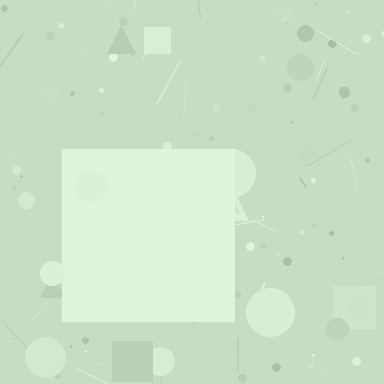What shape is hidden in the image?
A square is hidden in the image.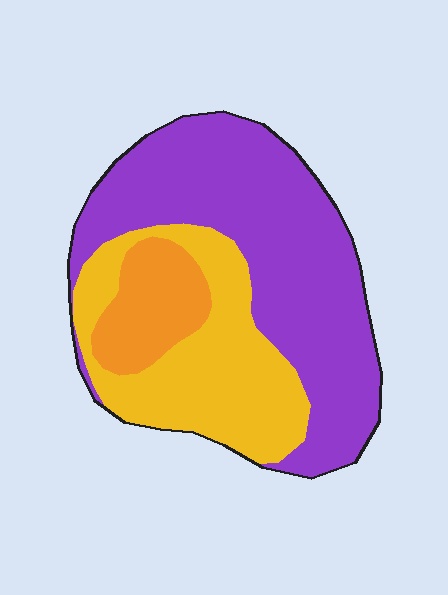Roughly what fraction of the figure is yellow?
Yellow takes up about one third (1/3) of the figure.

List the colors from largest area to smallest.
From largest to smallest: purple, yellow, orange.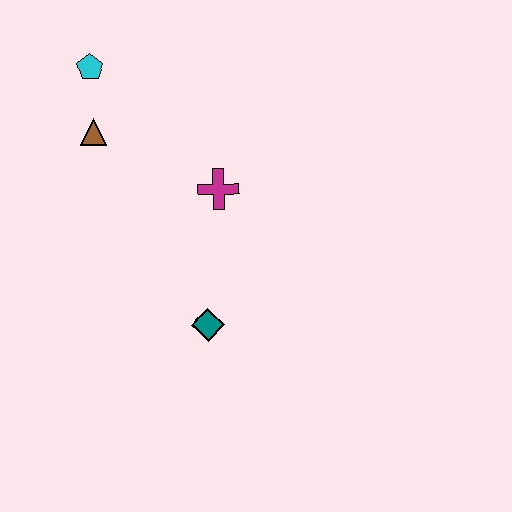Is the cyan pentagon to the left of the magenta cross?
Yes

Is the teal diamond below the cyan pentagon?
Yes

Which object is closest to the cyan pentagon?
The brown triangle is closest to the cyan pentagon.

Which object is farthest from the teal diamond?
The cyan pentagon is farthest from the teal diamond.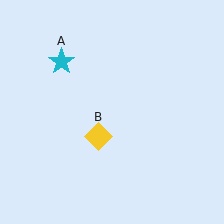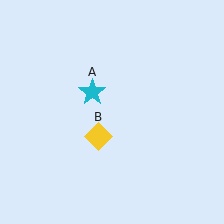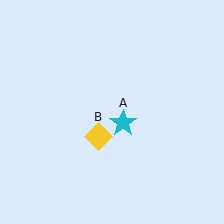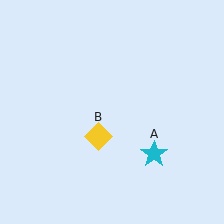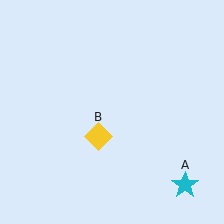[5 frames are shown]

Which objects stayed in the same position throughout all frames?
Yellow diamond (object B) remained stationary.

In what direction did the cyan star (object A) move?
The cyan star (object A) moved down and to the right.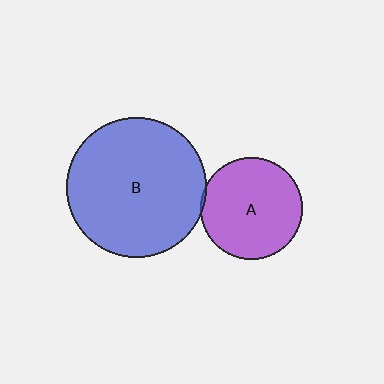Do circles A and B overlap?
Yes.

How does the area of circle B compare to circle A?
Approximately 1.9 times.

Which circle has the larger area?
Circle B (blue).